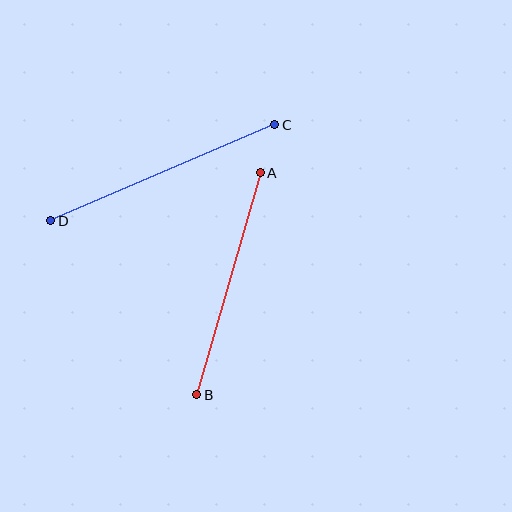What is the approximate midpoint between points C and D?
The midpoint is at approximately (163, 173) pixels.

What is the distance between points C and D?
The distance is approximately 244 pixels.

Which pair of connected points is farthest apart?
Points C and D are farthest apart.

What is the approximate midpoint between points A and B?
The midpoint is at approximately (229, 284) pixels.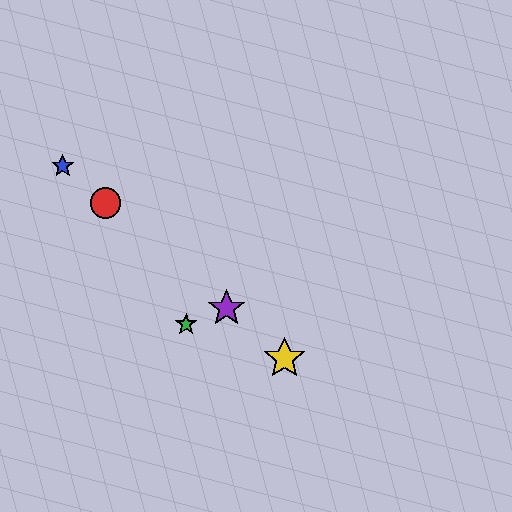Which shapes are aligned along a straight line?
The red circle, the blue star, the yellow star, the purple star are aligned along a straight line.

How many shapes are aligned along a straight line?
4 shapes (the red circle, the blue star, the yellow star, the purple star) are aligned along a straight line.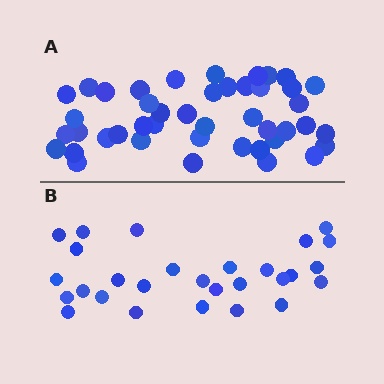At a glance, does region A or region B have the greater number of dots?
Region A (the top region) has more dots.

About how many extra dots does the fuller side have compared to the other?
Region A has approximately 15 more dots than region B.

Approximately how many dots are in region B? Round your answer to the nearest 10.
About 30 dots. (The exact count is 28, which rounds to 30.)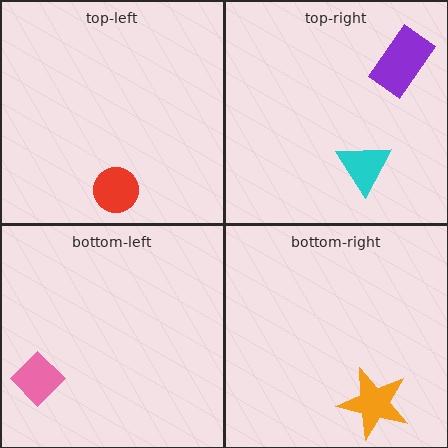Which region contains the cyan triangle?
The top-right region.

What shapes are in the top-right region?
The purple rectangle, the cyan triangle.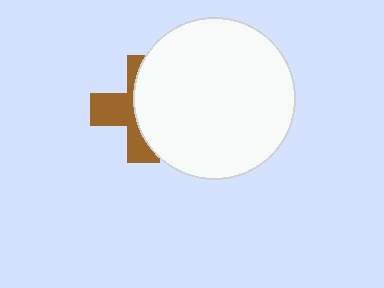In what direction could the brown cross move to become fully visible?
The brown cross could move left. That would shift it out from behind the white circle entirely.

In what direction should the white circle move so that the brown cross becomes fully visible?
The white circle should move right. That is the shortest direction to clear the overlap and leave the brown cross fully visible.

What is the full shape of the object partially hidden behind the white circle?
The partially hidden object is a brown cross.